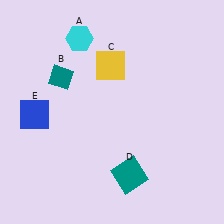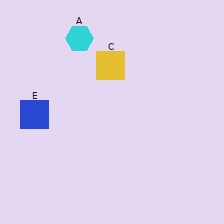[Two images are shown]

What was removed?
The teal square (D), the teal diamond (B) were removed in Image 2.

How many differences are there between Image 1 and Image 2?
There are 2 differences between the two images.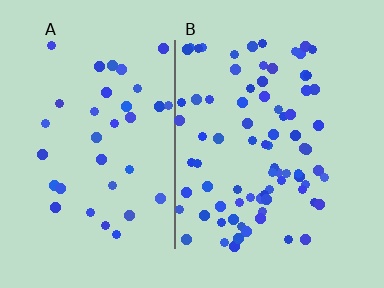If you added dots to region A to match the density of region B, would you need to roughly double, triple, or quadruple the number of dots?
Approximately double.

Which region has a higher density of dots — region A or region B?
B (the right).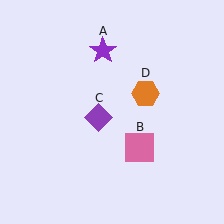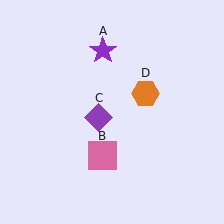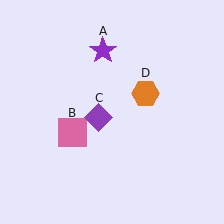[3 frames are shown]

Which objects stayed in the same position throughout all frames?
Purple star (object A) and purple diamond (object C) and orange hexagon (object D) remained stationary.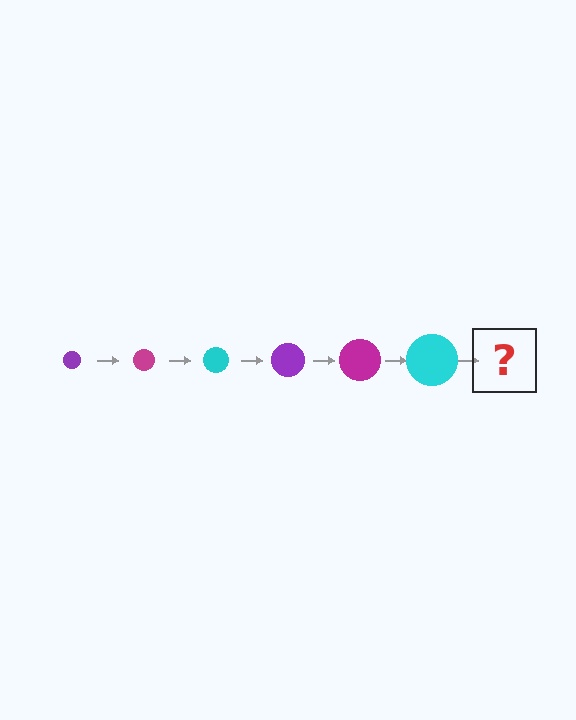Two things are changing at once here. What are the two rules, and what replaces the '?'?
The two rules are that the circle grows larger each step and the color cycles through purple, magenta, and cyan. The '?' should be a purple circle, larger than the previous one.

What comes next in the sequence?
The next element should be a purple circle, larger than the previous one.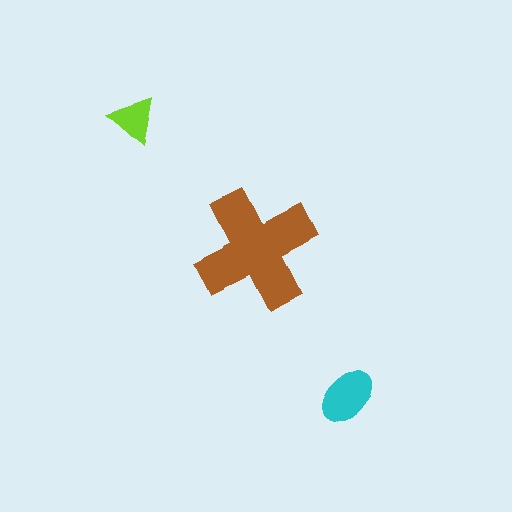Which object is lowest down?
The cyan ellipse is bottommost.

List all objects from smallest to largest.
The lime triangle, the cyan ellipse, the brown cross.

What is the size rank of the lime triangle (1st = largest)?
3rd.